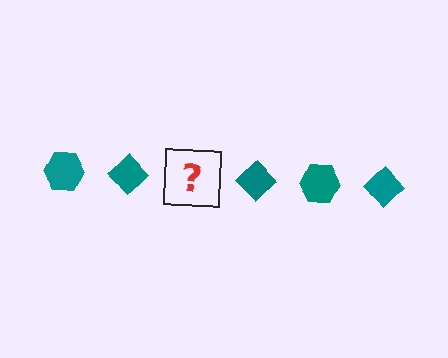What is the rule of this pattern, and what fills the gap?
The rule is that the pattern cycles through hexagon, diamond shapes in teal. The gap should be filled with a teal hexagon.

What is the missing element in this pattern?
The missing element is a teal hexagon.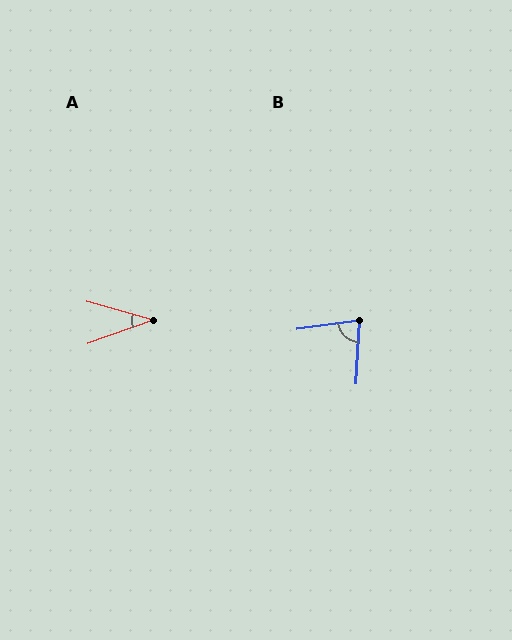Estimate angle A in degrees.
Approximately 35 degrees.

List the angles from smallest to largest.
A (35°), B (79°).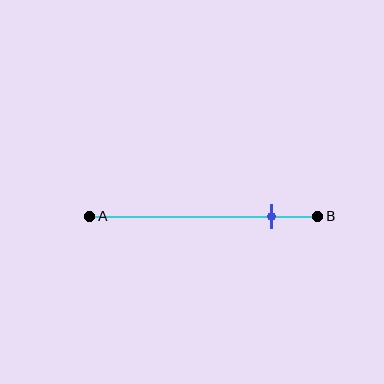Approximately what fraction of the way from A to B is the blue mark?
The blue mark is approximately 80% of the way from A to B.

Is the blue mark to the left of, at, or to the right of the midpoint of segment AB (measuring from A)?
The blue mark is to the right of the midpoint of segment AB.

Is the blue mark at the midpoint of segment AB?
No, the mark is at about 80% from A, not at the 50% midpoint.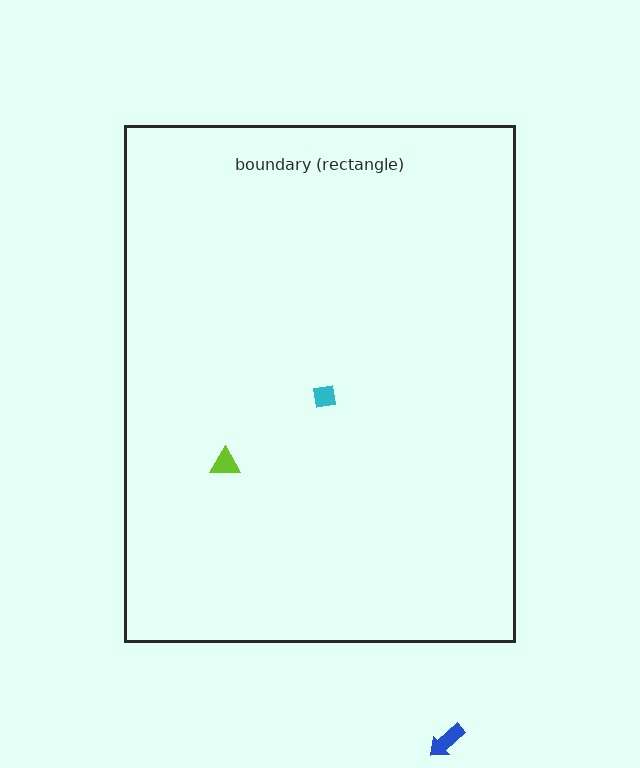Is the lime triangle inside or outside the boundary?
Inside.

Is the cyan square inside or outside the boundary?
Inside.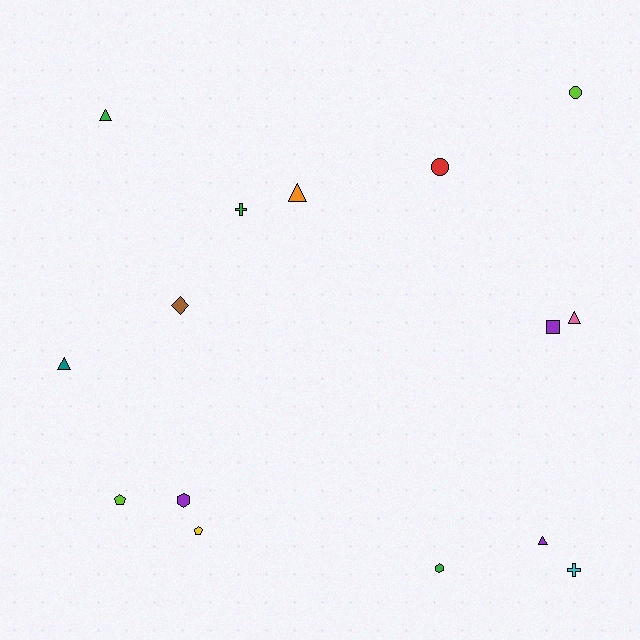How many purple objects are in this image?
There are 3 purple objects.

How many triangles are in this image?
There are 5 triangles.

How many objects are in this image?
There are 15 objects.